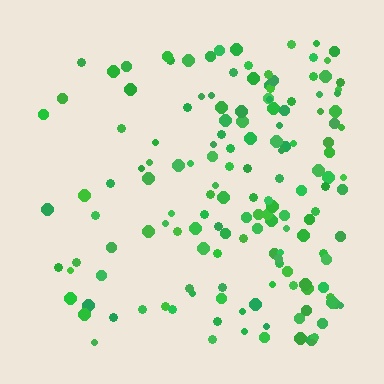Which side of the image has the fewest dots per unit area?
The left.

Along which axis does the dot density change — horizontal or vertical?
Horizontal.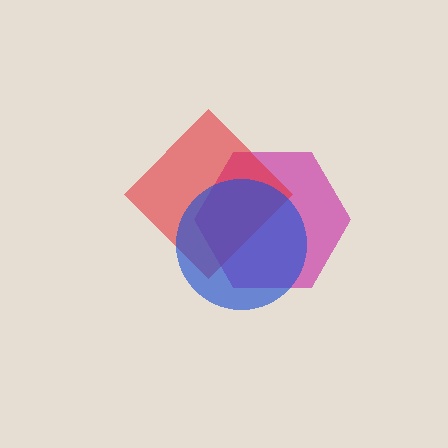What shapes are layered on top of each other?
The layered shapes are: a magenta hexagon, a red diamond, a blue circle.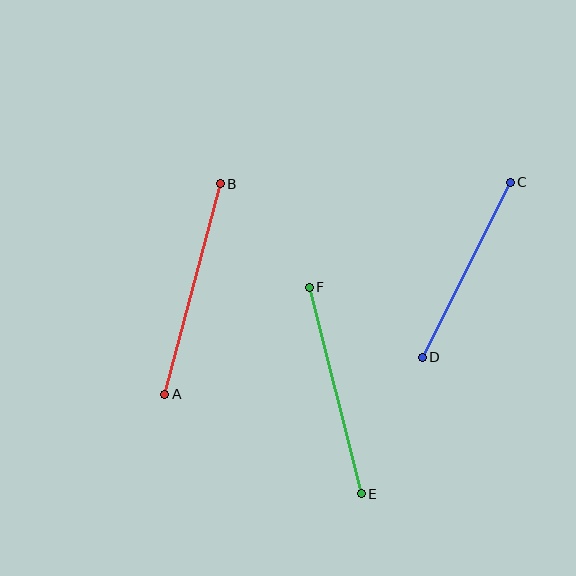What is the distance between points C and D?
The distance is approximately 196 pixels.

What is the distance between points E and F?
The distance is approximately 213 pixels.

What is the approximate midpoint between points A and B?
The midpoint is at approximately (193, 289) pixels.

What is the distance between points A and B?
The distance is approximately 218 pixels.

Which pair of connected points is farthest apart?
Points A and B are farthest apart.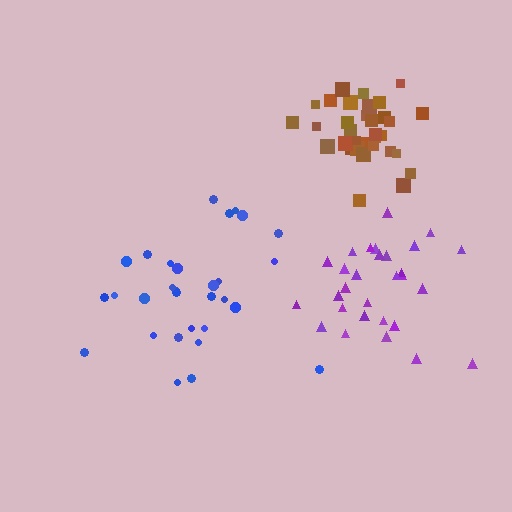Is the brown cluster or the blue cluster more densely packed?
Brown.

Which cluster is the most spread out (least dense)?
Blue.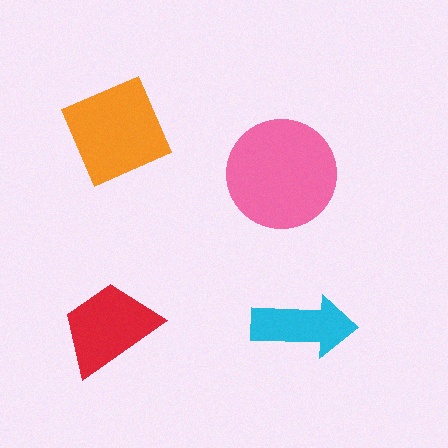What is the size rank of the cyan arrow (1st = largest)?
4th.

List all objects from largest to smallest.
The pink circle, the orange diamond, the red trapezoid, the cyan arrow.